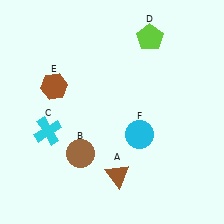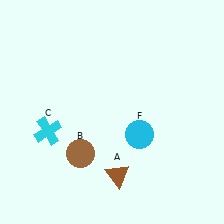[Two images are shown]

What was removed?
The brown hexagon (E), the lime pentagon (D) were removed in Image 2.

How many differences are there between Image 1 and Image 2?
There are 2 differences between the two images.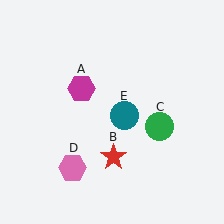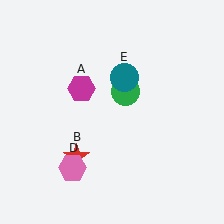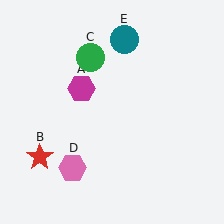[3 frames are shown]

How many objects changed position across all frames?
3 objects changed position: red star (object B), green circle (object C), teal circle (object E).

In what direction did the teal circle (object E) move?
The teal circle (object E) moved up.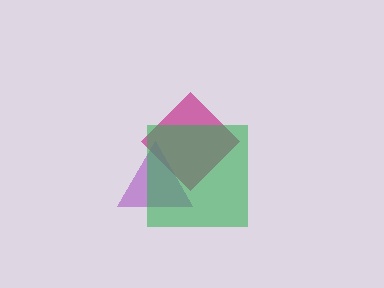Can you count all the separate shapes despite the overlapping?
Yes, there are 3 separate shapes.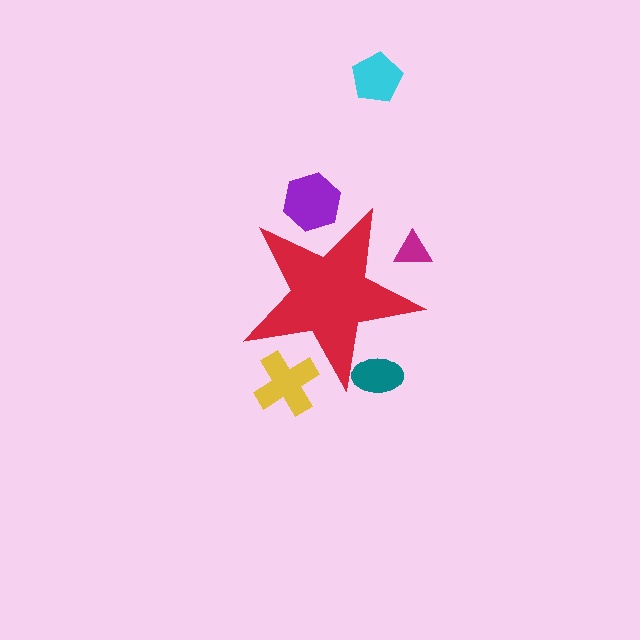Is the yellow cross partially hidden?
Yes, the yellow cross is partially hidden behind the red star.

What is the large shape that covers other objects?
A red star.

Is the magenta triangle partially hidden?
Yes, the magenta triangle is partially hidden behind the red star.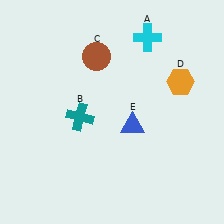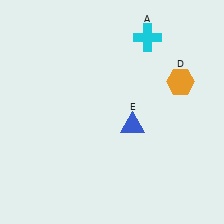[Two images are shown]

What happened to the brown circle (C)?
The brown circle (C) was removed in Image 2. It was in the top-left area of Image 1.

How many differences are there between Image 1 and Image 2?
There are 2 differences between the two images.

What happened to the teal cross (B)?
The teal cross (B) was removed in Image 2. It was in the bottom-left area of Image 1.